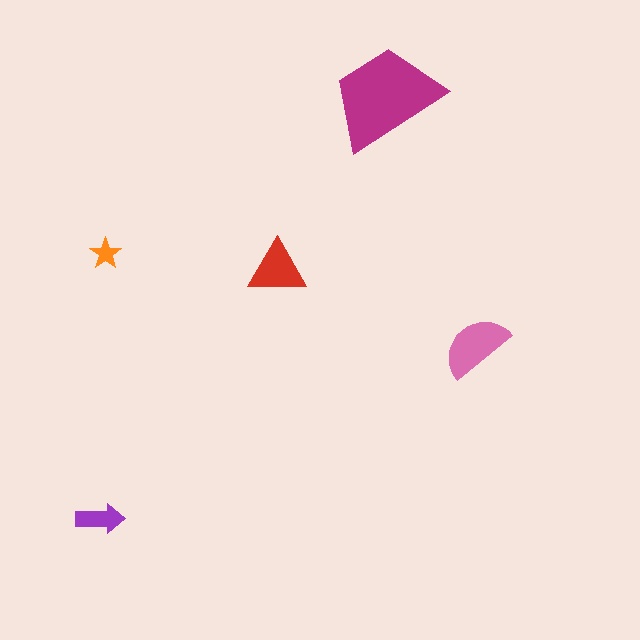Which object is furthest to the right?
The pink semicircle is rightmost.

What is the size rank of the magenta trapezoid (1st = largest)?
1st.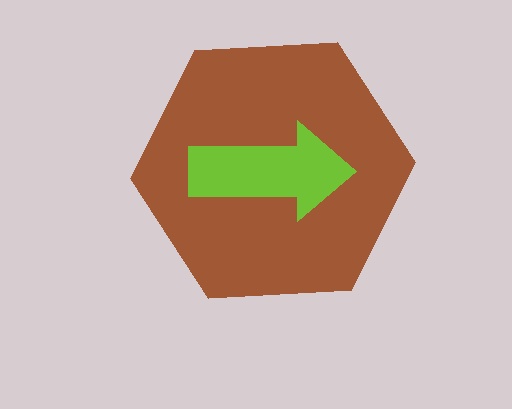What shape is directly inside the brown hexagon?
The lime arrow.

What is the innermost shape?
The lime arrow.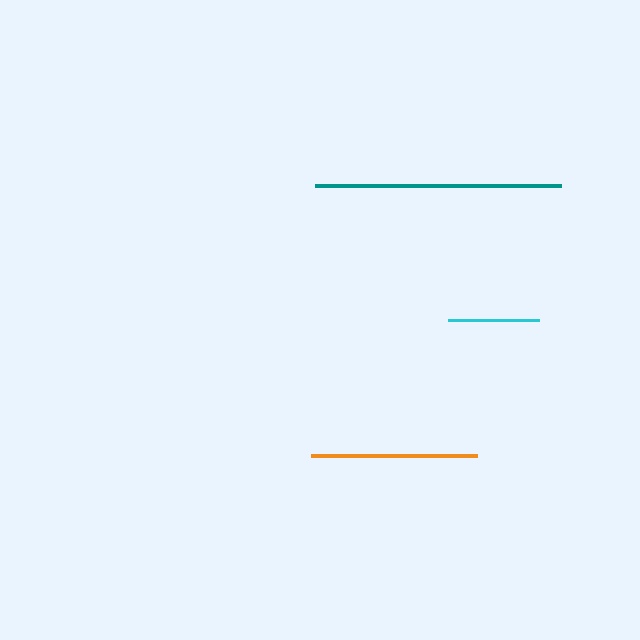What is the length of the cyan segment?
The cyan segment is approximately 91 pixels long.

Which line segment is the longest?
The teal line is the longest at approximately 246 pixels.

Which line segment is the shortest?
The cyan line is the shortest at approximately 91 pixels.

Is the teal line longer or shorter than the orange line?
The teal line is longer than the orange line.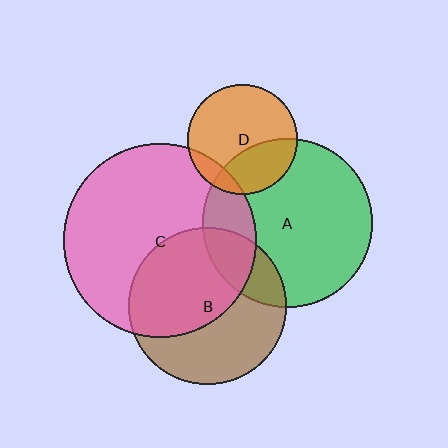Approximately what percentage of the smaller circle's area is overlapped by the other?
Approximately 55%.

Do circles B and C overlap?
Yes.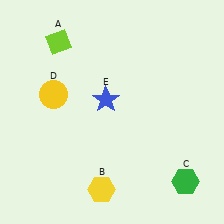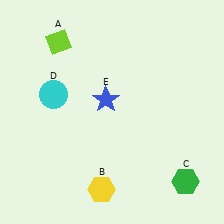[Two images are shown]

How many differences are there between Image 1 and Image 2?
There is 1 difference between the two images.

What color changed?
The circle (D) changed from yellow in Image 1 to cyan in Image 2.